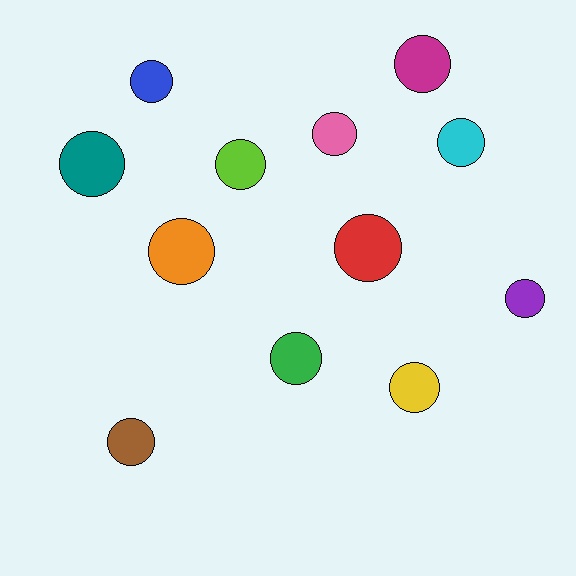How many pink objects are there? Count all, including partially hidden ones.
There is 1 pink object.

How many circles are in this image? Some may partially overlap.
There are 12 circles.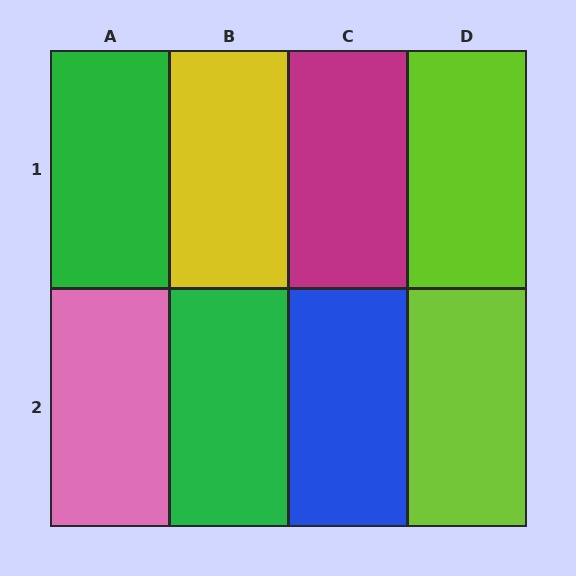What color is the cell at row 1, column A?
Green.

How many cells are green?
2 cells are green.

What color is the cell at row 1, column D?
Lime.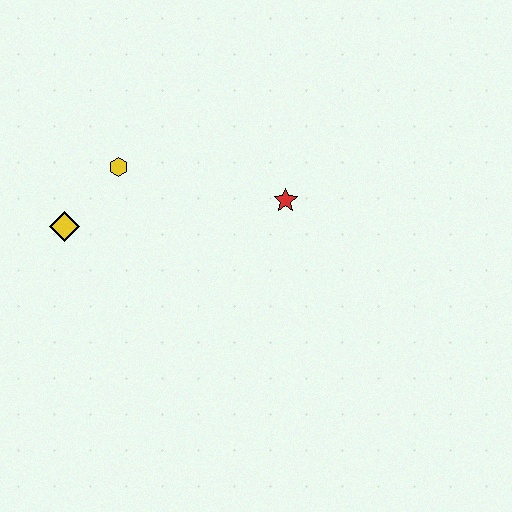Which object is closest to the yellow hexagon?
The yellow diamond is closest to the yellow hexagon.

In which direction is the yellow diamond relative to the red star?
The yellow diamond is to the left of the red star.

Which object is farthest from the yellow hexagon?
The red star is farthest from the yellow hexagon.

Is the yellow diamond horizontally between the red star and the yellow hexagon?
No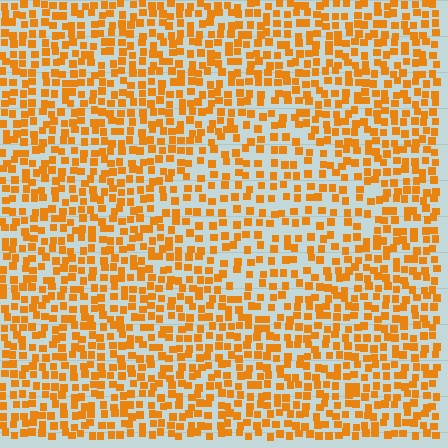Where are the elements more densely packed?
The elements are more densely packed outside the diamond boundary.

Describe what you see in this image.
The image contains small orange elements arranged at two different densities. A diamond-shaped region is visible where the elements are less densely packed than the surrounding area.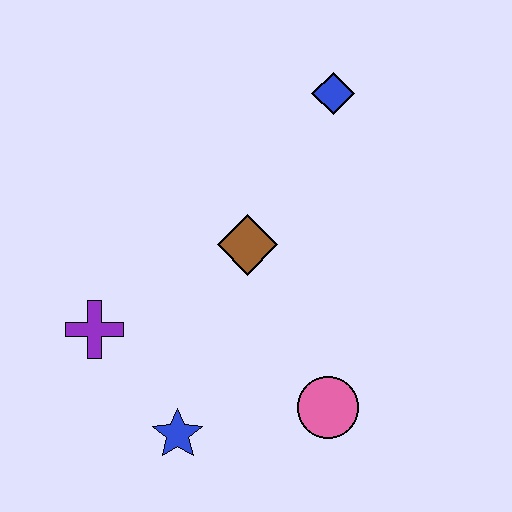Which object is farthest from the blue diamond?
The blue star is farthest from the blue diamond.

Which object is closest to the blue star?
The purple cross is closest to the blue star.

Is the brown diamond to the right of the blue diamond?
No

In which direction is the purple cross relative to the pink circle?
The purple cross is to the left of the pink circle.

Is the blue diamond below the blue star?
No